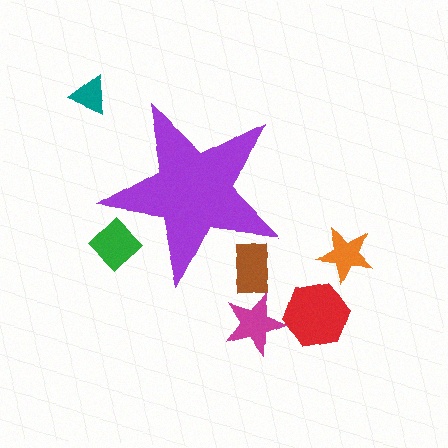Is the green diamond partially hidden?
Yes, the green diamond is partially hidden behind the purple star.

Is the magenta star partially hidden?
No, the magenta star is fully visible.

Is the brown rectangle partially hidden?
Yes, the brown rectangle is partially hidden behind the purple star.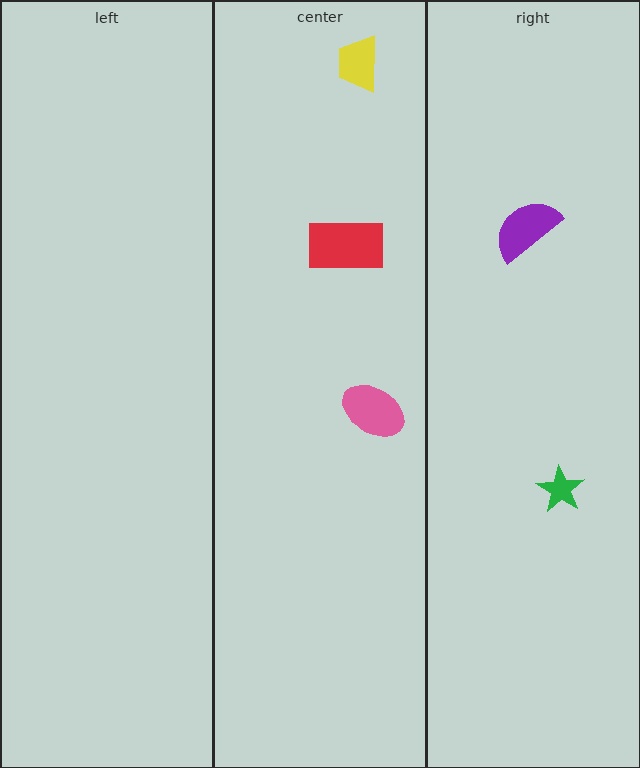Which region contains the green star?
The right region.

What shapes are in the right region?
The green star, the purple semicircle.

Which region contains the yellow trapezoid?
The center region.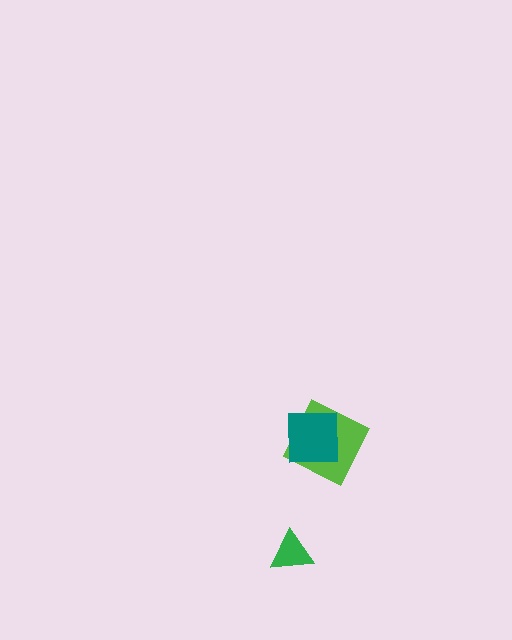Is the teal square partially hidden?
No, no other shape covers it.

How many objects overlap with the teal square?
1 object overlaps with the teal square.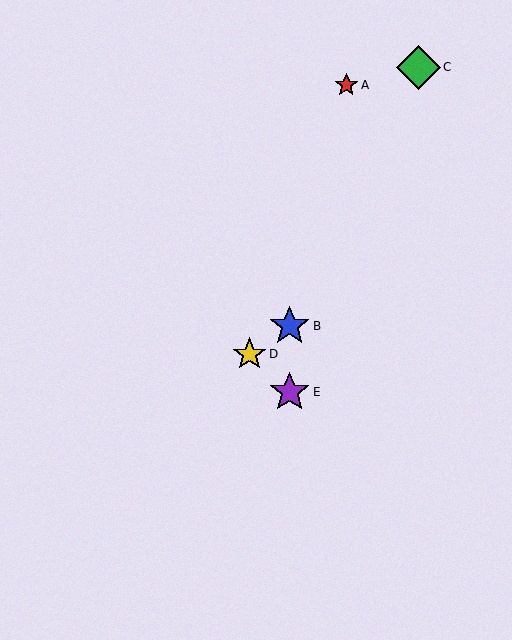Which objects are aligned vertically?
Objects B, E are aligned vertically.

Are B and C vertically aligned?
No, B is at x≈290 and C is at x≈418.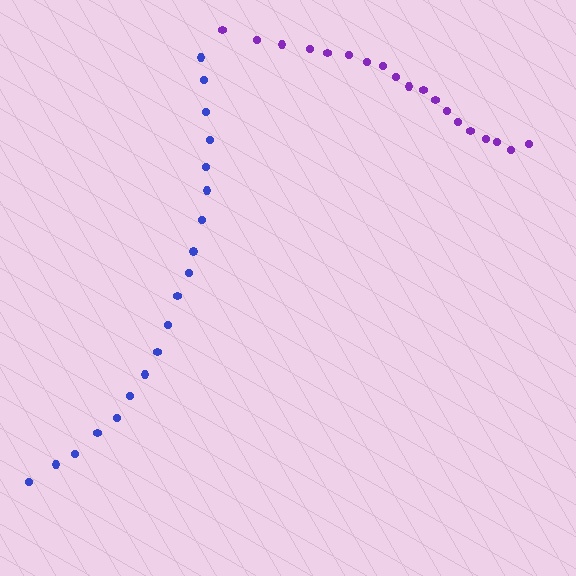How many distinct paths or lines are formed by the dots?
There are 2 distinct paths.